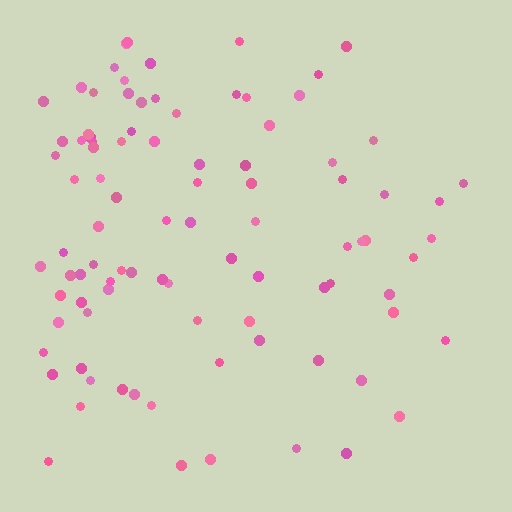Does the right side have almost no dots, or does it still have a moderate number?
Still a moderate number, just noticeably fewer than the left.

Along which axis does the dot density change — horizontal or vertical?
Horizontal.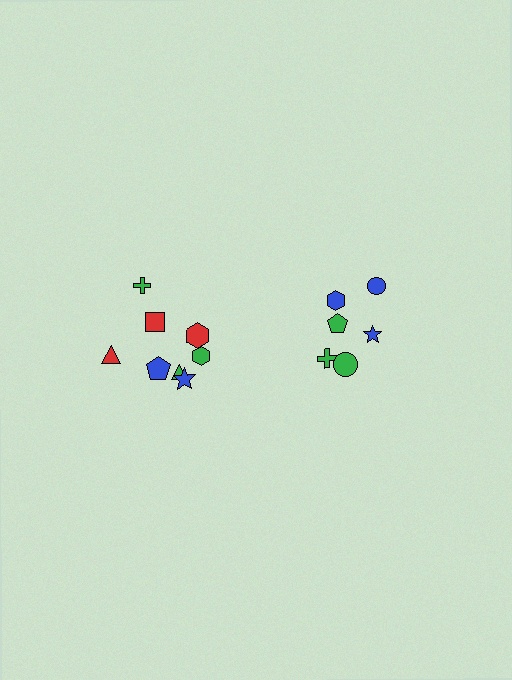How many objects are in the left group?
There are 8 objects.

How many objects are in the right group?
There are 6 objects.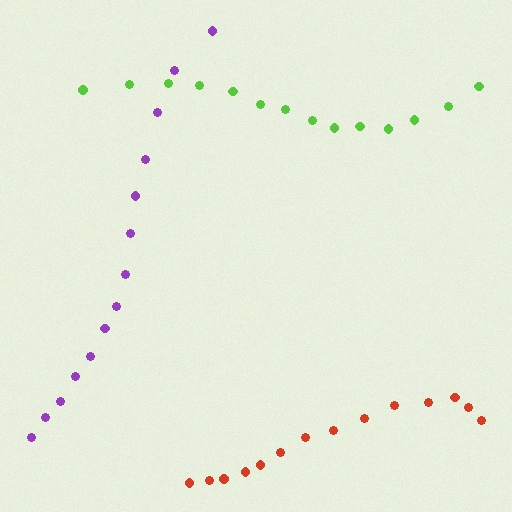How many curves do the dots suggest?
There are 3 distinct paths.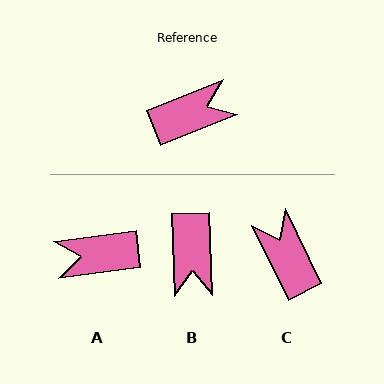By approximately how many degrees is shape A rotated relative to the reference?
Approximately 165 degrees counter-clockwise.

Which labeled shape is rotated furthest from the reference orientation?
A, about 165 degrees away.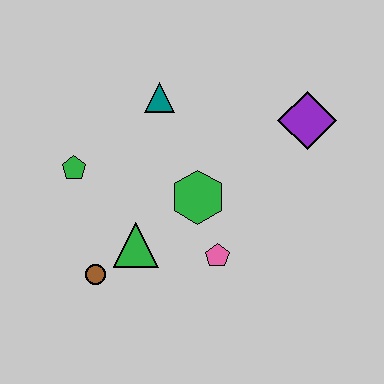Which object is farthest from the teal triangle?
The brown circle is farthest from the teal triangle.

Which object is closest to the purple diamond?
The green hexagon is closest to the purple diamond.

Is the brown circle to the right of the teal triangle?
No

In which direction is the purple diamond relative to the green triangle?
The purple diamond is to the right of the green triangle.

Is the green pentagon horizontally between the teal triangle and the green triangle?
No